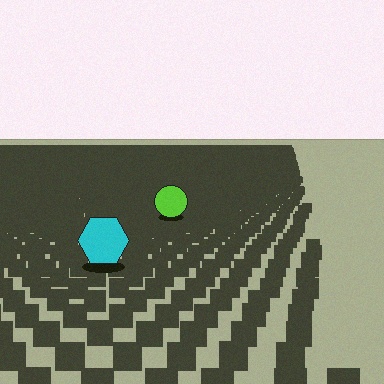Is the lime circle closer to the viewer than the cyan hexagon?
No. The cyan hexagon is closer — you can tell from the texture gradient: the ground texture is coarser near it.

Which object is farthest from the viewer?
The lime circle is farthest from the viewer. It appears smaller and the ground texture around it is denser.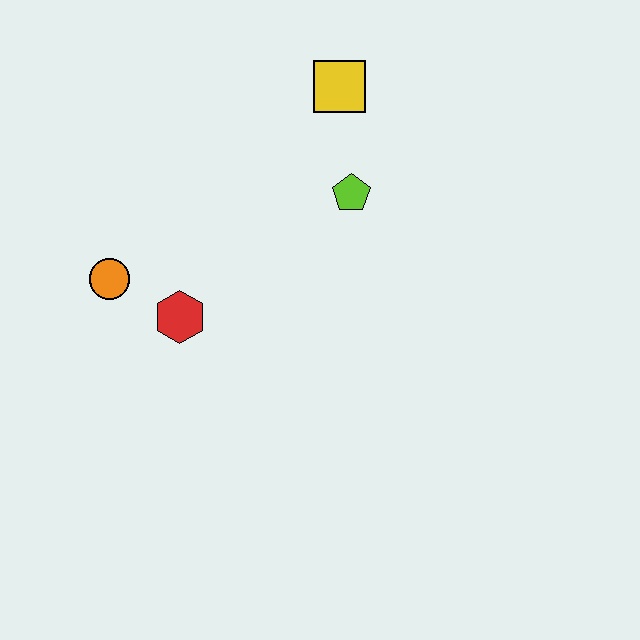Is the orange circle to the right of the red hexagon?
No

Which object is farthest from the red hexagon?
The yellow square is farthest from the red hexagon.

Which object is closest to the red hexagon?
The orange circle is closest to the red hexagon.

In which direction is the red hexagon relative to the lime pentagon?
The red hexagon is to the left of the lime pentagon.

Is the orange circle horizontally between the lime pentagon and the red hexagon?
No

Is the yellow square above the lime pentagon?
Yes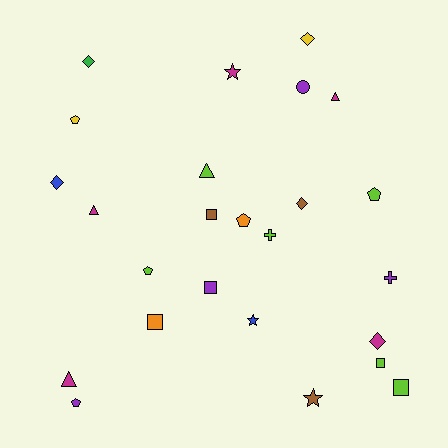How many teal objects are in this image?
There are no teal objects.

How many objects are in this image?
There are 25 objects.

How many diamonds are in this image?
There are 5 diamonds.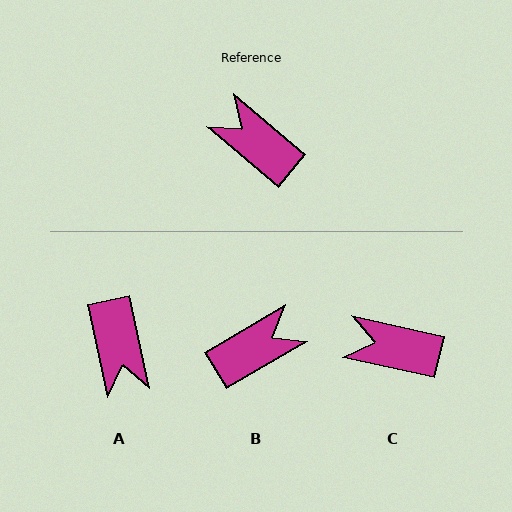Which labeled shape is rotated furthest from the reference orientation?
A, about 142 degrees away.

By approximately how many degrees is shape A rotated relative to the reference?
Approximately 142 degrees counter-clockwise.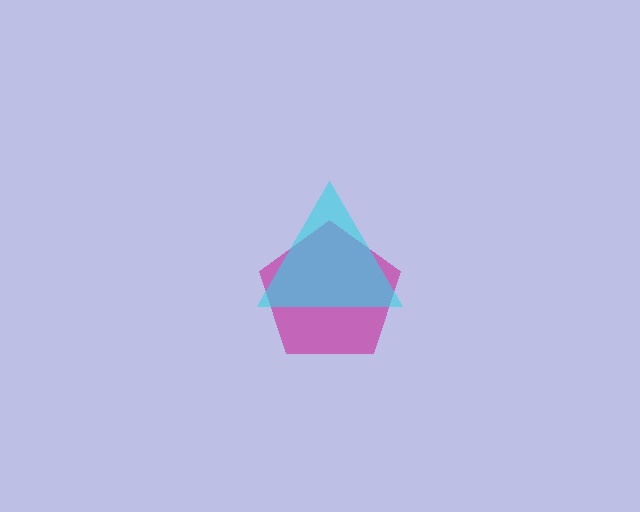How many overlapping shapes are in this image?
There are 2 overlapping shapes in the image.